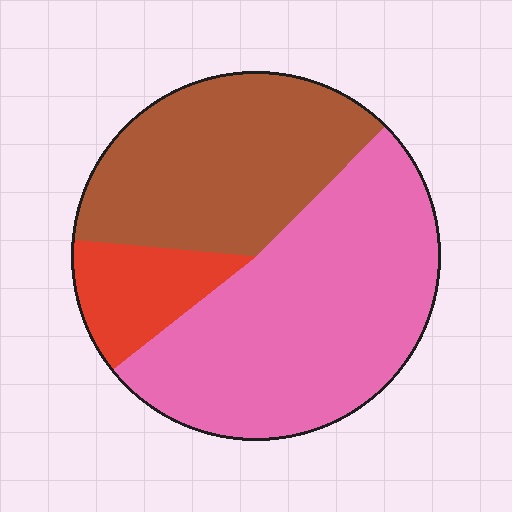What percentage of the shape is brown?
Brown covers 36% of the shape.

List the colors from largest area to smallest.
From largest to smallest: pink, brown, red.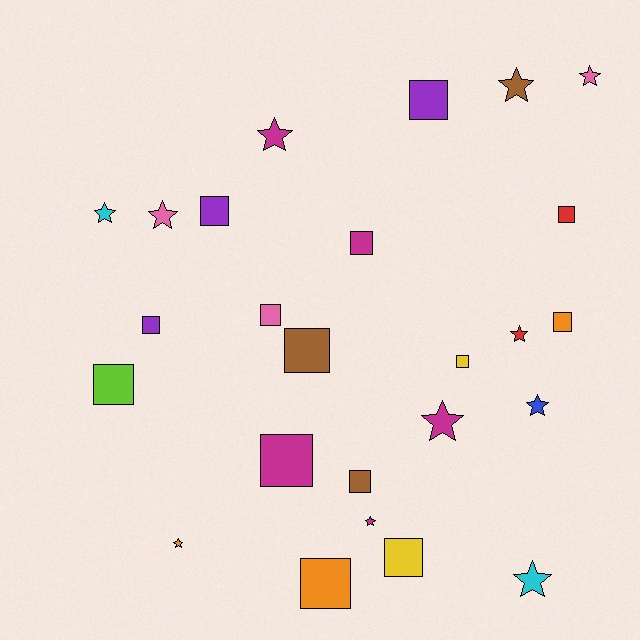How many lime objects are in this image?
There is 1 lime object.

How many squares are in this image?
There are 14 squares.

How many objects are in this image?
There are 25 objects.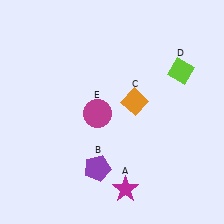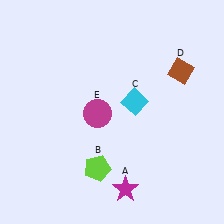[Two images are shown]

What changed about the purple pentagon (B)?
In Image 1, B is purple. In Image 2, it changed to lime.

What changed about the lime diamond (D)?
In Image 1, D is lime. In Image 2, it changed to brown.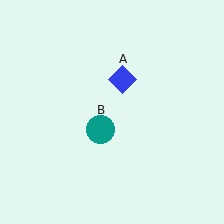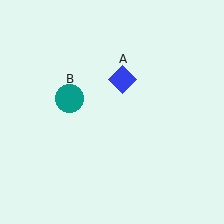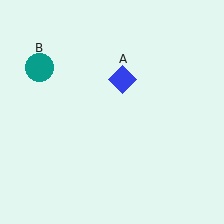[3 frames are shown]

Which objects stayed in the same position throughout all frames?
Blue diamond (object A) remained stationary.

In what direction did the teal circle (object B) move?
The teal circle (object B) moved up and to the left.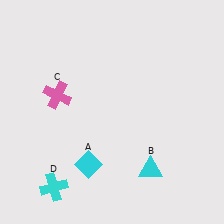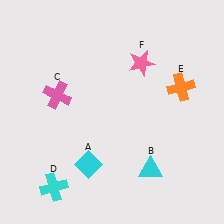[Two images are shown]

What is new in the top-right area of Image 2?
An orange cross (E) was added in the top-right area of Image 2.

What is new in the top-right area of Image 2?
A pink star (F) was added in the top-right area of Image 2.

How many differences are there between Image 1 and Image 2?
There are 2 differences between the two images.